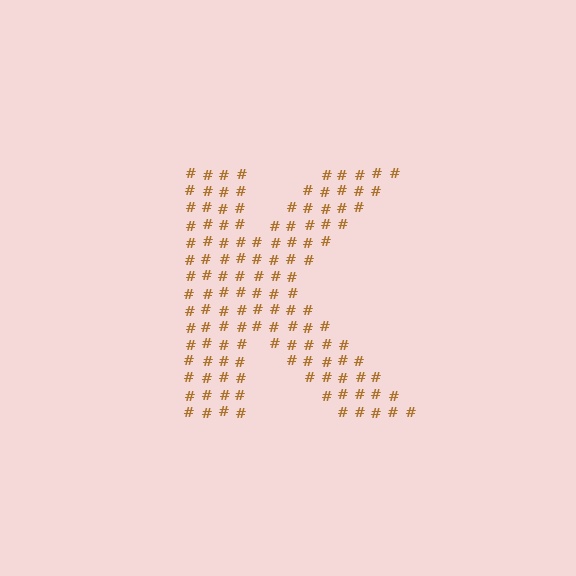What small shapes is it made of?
It is made of small hash symbols.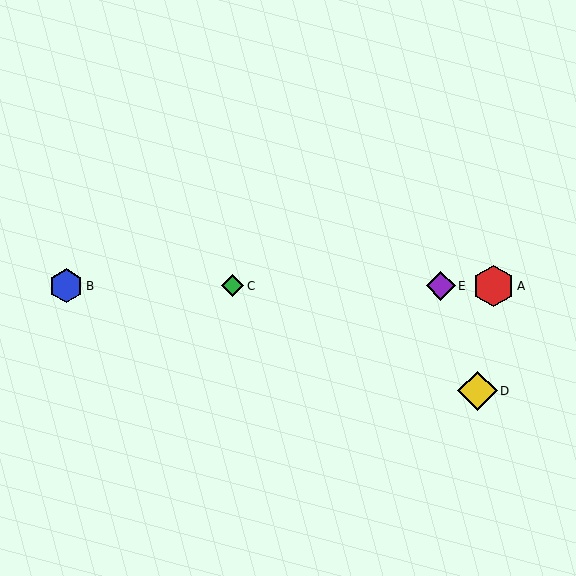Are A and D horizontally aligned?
No, A is at y≈286 and D is at y≈391.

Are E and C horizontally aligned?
Yes, both are at y≈286.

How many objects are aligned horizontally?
4 objects (A, B, C, E) are aligned horizontally.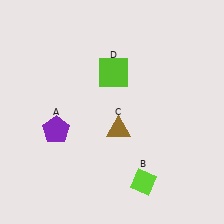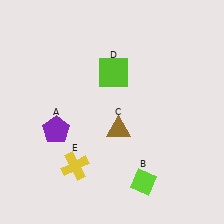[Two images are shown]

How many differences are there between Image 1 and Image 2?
There is 1 difference between the two images.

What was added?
A yellow cross (E) was added in Image 2.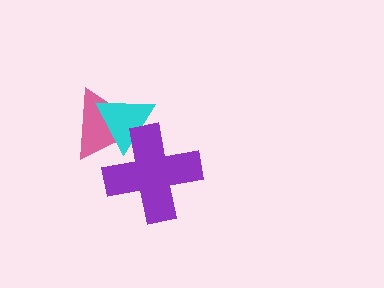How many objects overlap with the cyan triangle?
2 objects overlap with the cyan triangle.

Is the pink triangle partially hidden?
Yes, it is partially covered by another shape.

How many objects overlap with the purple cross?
2 objects overlap with the purple cross.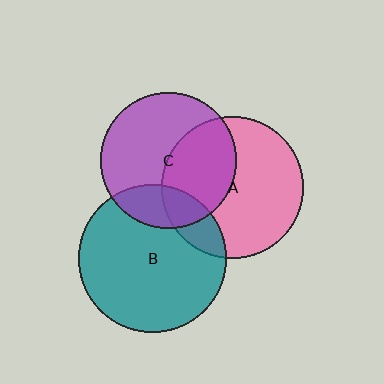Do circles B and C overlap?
Yes.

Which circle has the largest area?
Circle B (teal).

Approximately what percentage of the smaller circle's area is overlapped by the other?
Approximately 20%.